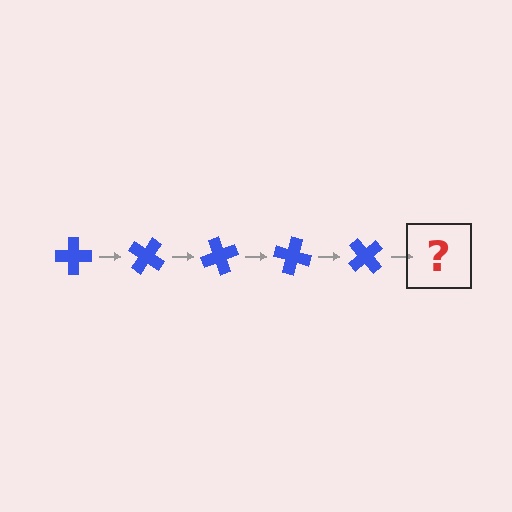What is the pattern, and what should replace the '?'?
The pattern is that the cross rotates 35 degrees each step. The '?' should be a blue cross rotated 175 degrees.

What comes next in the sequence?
The next element should be a blue cross rotated 175 degrees.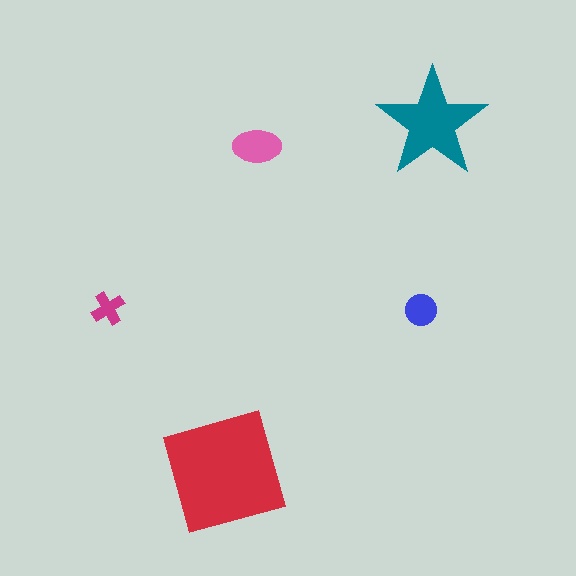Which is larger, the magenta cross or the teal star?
The teal star.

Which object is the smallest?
The magenta cross.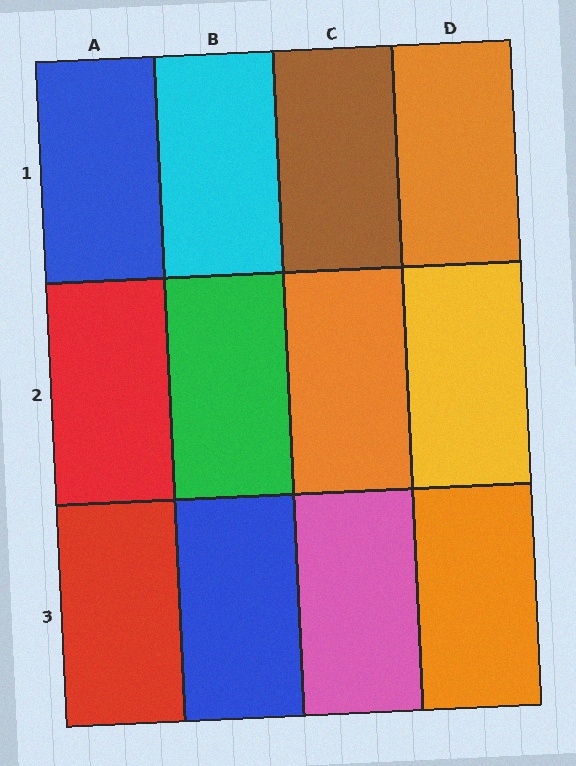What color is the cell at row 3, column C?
Pink.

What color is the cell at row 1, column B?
Cyan.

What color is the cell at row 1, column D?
Orange.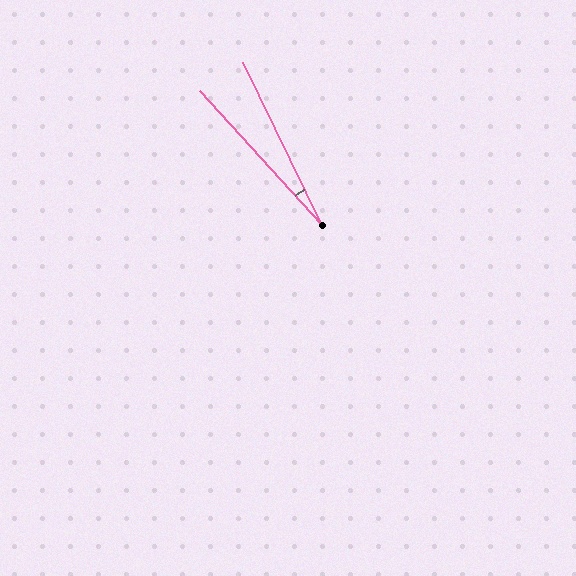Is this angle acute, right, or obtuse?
It is acute.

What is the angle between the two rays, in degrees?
Approximately 16 degrees.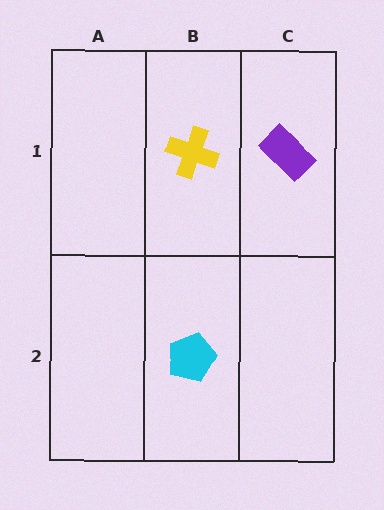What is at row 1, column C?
A purple rectangle.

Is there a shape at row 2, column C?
No, that cell is empty.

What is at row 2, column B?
A cyan pentagon.